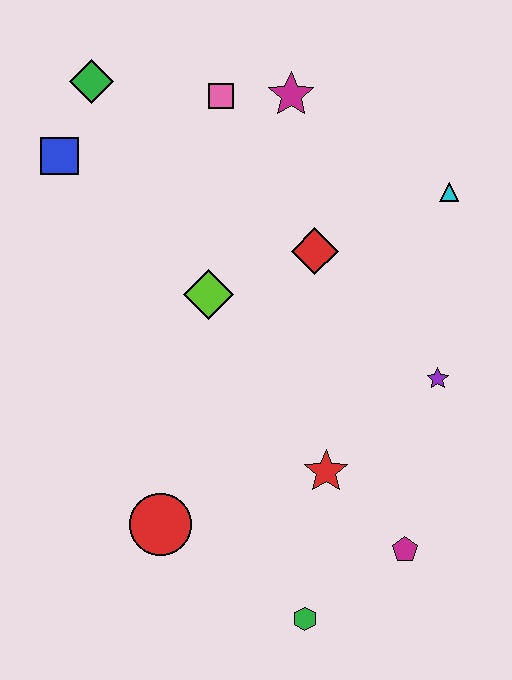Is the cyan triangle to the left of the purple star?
No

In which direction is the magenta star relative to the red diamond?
The magenta star is above the red diamond.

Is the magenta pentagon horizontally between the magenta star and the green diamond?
No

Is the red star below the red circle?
No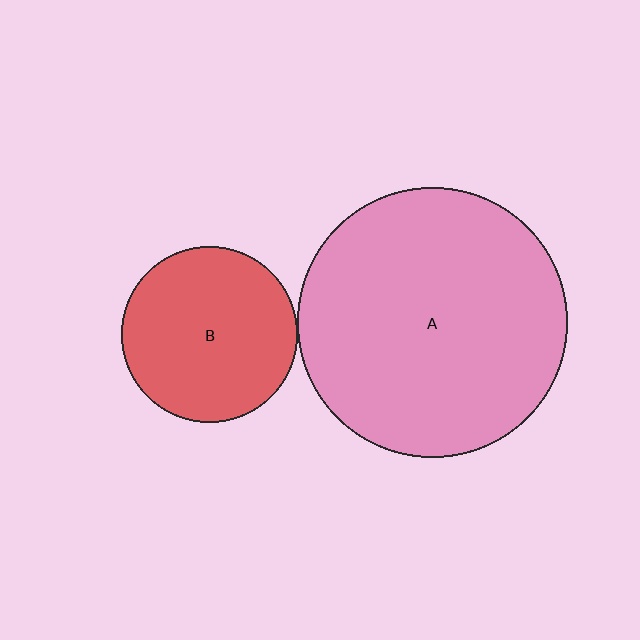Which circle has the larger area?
Circle A (pink).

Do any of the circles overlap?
No, none of the circles overlap.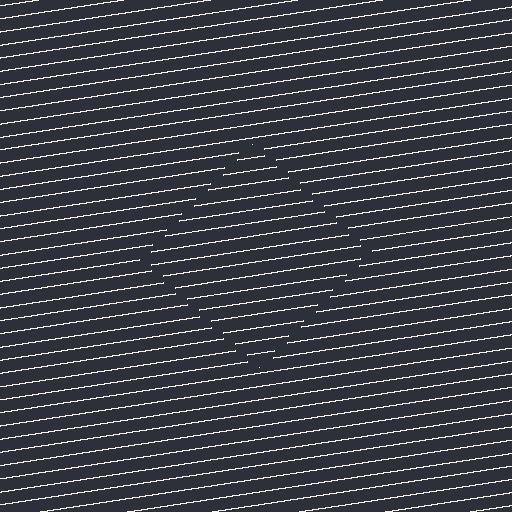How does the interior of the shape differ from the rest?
The interior of the shape contains the same grating, shifted by half a period — the contour is defined by the phase discontinuity where line-ends from the inner and outer gratings abut.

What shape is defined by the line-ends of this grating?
An illusory square. The interior of the shape contains the same grating, shifted by half a period — the contour is defined by the phase discontinuity where line-ends from the inner and outer gratings abut.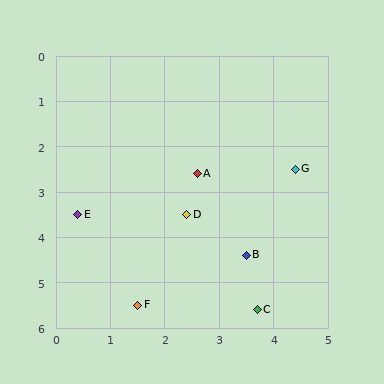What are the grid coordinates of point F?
Point F is at approximately (1.5, 5.5).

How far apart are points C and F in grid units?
Points C and F are about 2.2 grid units apart.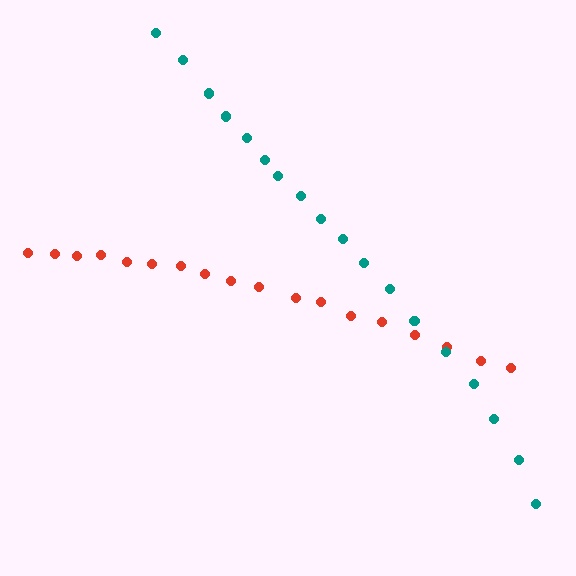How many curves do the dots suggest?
There are 2 distinct paths.